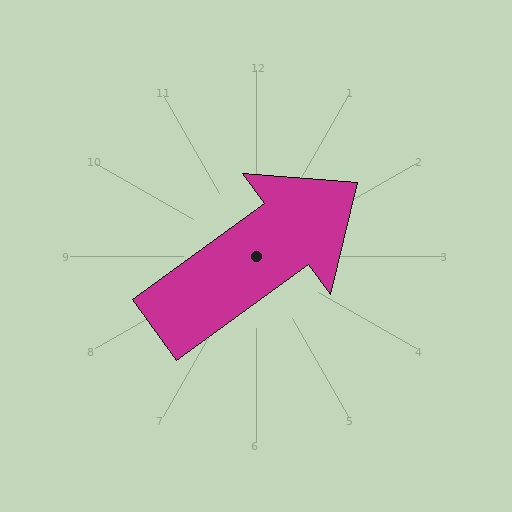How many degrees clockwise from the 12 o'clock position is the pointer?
Approximately 54 degrees.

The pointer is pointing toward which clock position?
Roughly 2 o'clock.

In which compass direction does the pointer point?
Northeast.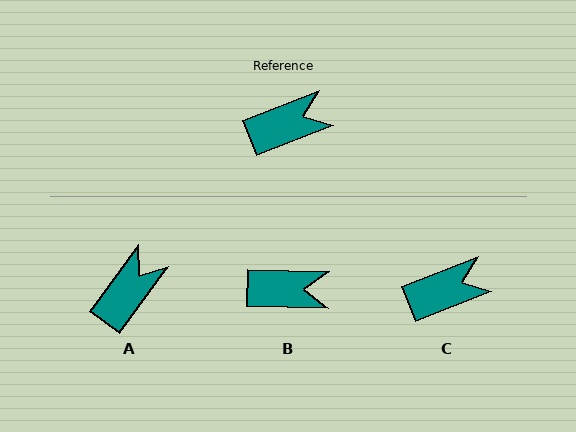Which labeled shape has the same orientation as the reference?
C.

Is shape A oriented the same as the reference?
No, it is off by about 32 degrees.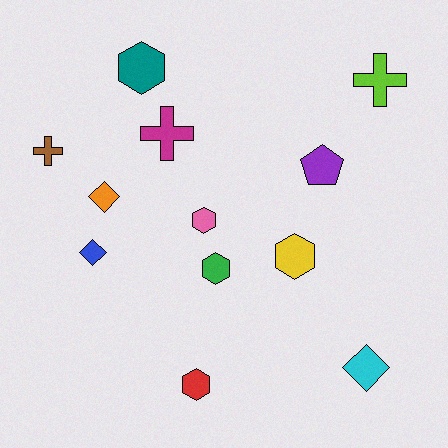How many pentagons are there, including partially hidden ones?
There is 1 pentagon.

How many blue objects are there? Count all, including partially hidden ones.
There is 1 blue object.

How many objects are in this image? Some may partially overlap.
There are 12 objects.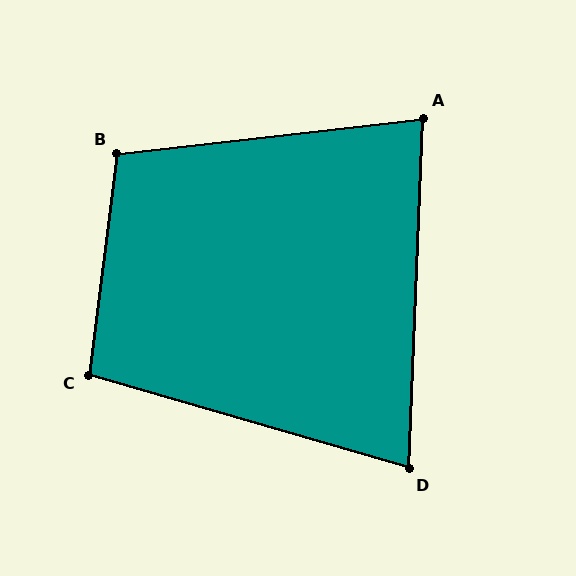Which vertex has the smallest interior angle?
D, at approximately 76 degrees.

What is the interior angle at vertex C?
Approximately 99 degrees (obtuse).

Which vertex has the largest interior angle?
B, at approximately 104 degrees.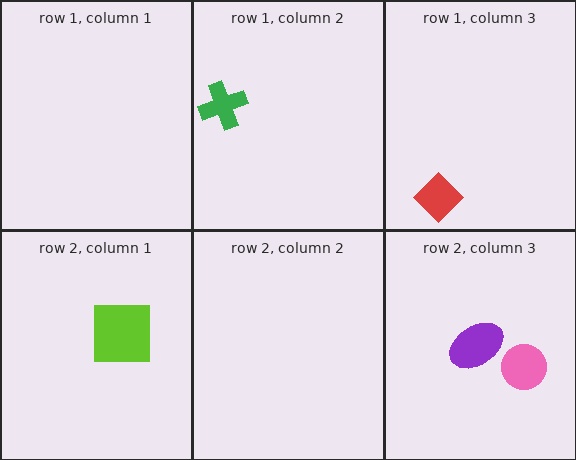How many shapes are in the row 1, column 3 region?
1.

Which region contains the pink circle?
The row 2, column 3 region.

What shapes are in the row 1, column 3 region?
The red diamond.